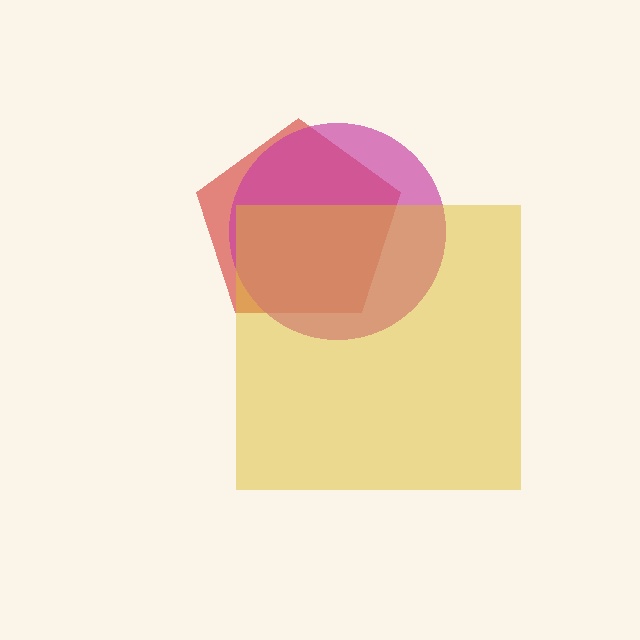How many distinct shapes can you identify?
There are 3 distinct shapes: a red pentagon, a magenta circle, a yellow square.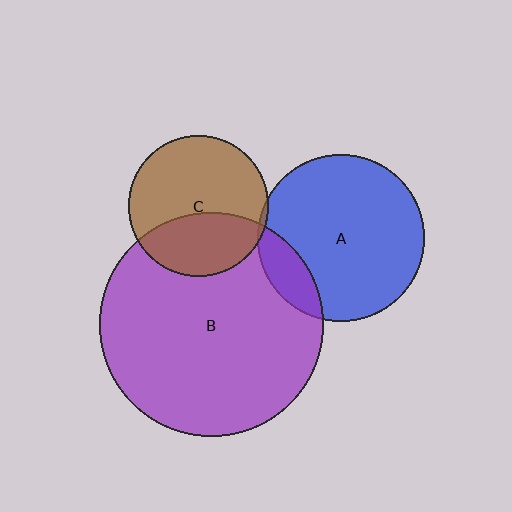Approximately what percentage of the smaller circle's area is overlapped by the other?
Approximately 35%.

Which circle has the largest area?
Circle B (purple).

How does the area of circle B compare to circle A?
Approximately 1.8 times.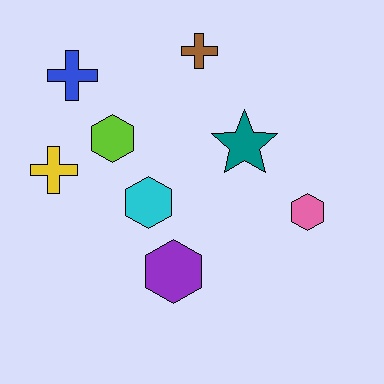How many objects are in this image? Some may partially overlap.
There are 8 objects.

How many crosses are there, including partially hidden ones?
There are 3 crosses.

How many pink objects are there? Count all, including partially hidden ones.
There is 1 pink object.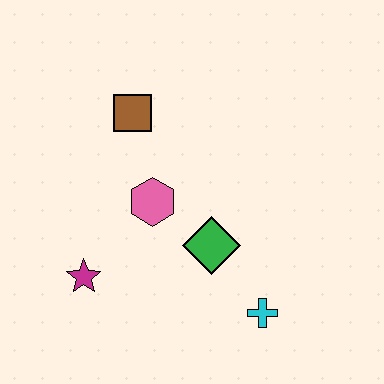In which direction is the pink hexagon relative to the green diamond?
The pink hexagon is to the left of the green diamond.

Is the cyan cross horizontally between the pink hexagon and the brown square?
No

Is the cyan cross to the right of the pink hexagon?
Yes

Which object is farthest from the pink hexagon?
The cyan cross is farthest from the pink hexagon.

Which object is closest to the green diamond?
The pink hexagon is closest to the green diamond.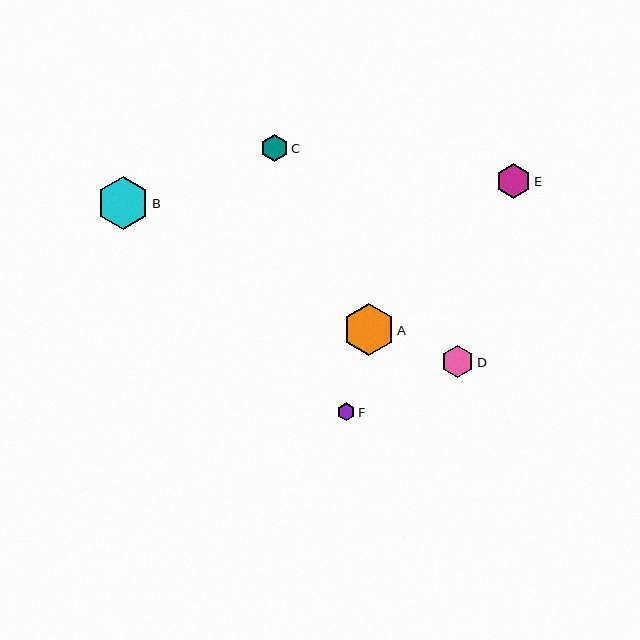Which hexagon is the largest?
Hexagon B is the largest with a size of approximately 52 pixels.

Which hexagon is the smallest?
Hexagon F is the smallest with a size of approximately 18 pixels.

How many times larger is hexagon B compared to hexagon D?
Hexagon B is approximately 1.6 times the size of hexagon D.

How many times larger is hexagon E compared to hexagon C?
Hexagon E is approximately 1.2 times the size of hexagon C.